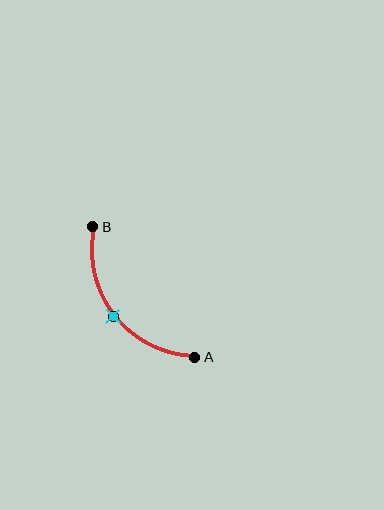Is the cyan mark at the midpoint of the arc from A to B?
Yes. The cyan mark lies on the arc at equal arc-length from both A and B — it is the arc midpoint.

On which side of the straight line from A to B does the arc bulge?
The arc bulges below and to the left of the straight line connecting A and B.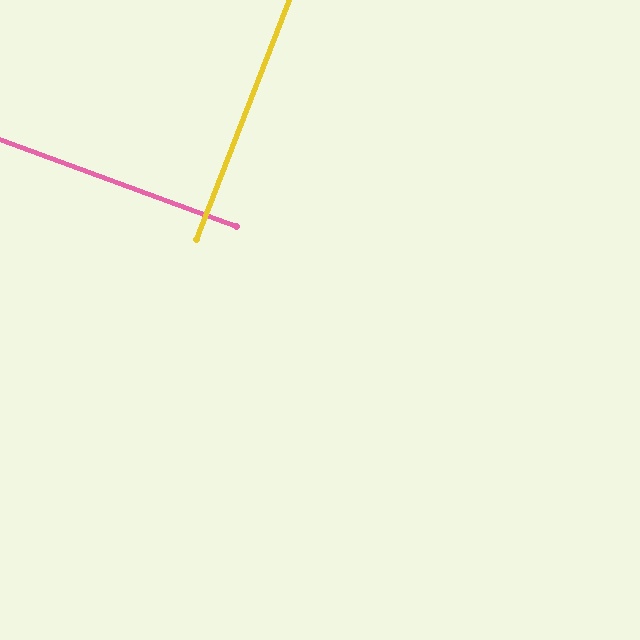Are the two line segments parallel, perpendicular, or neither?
Perpendicular — they meet at approximately 89°.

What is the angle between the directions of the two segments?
Approximately 89 degrees.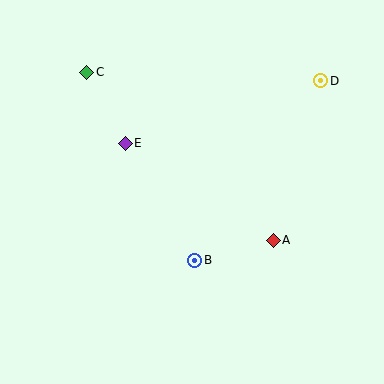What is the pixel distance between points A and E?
The distance between A and E is 177 pixels.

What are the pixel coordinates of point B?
Point B is at (194, 260).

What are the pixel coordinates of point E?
Point E is at (125, 143).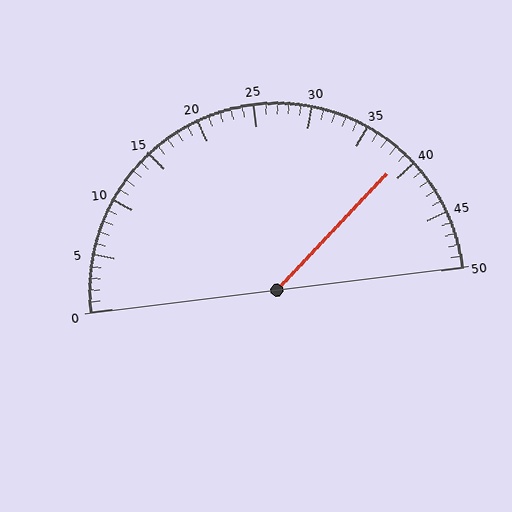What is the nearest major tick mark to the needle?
The nearest major tick mark is 40.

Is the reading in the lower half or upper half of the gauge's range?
The reading is in the upper half of the range (0 to 50).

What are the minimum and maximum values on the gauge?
The gauge ranges from 0 to 50.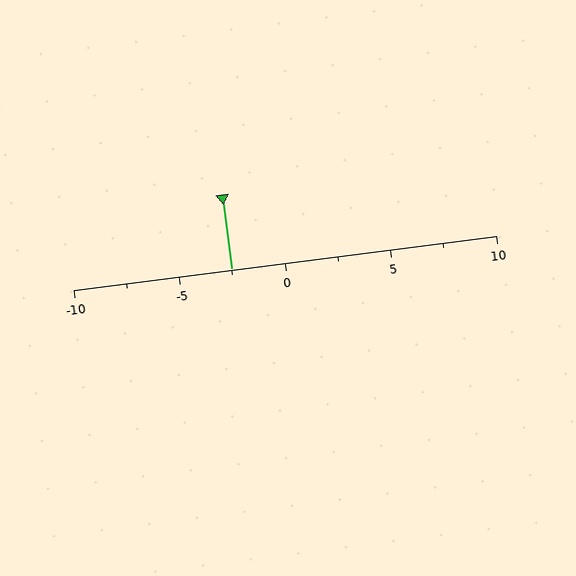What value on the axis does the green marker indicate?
The marker indicates approximately -2.5.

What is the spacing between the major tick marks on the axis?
The major ticks are spaced 5 apart.